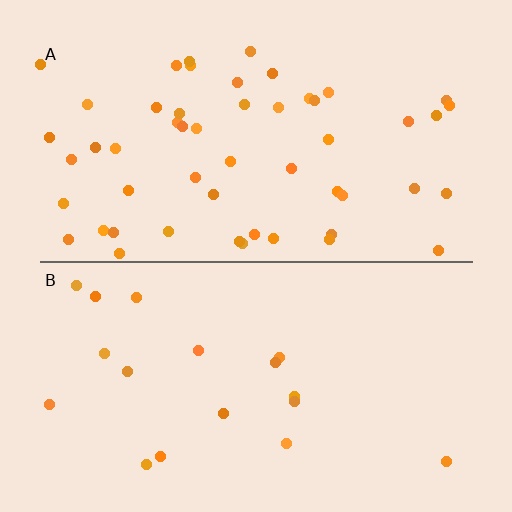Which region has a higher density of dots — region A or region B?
A (the top).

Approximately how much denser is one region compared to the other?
Approximately 2.9× — region A over region B.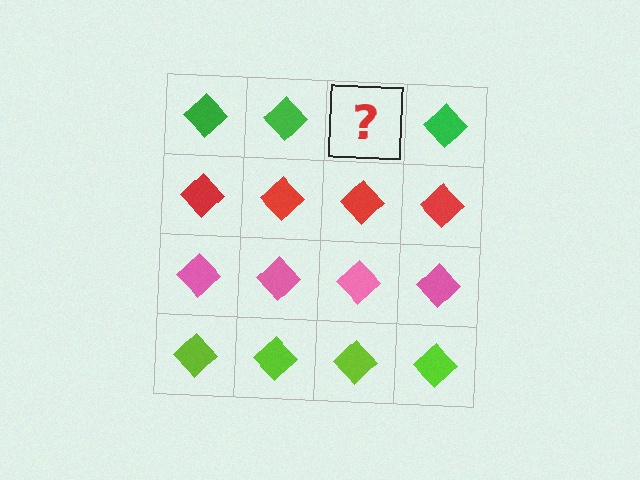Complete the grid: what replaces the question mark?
The question mark should be replaced with a green diamond.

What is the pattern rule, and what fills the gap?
The rule is that each row has a consistent color. The gap should be filled with a green diamond.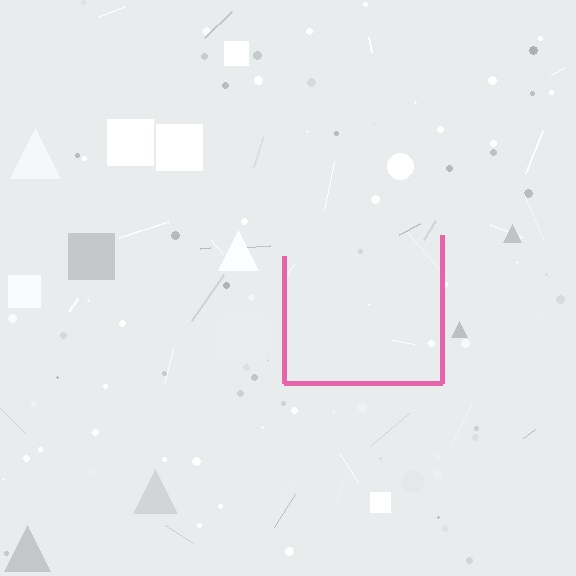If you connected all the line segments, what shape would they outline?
They would outline a square.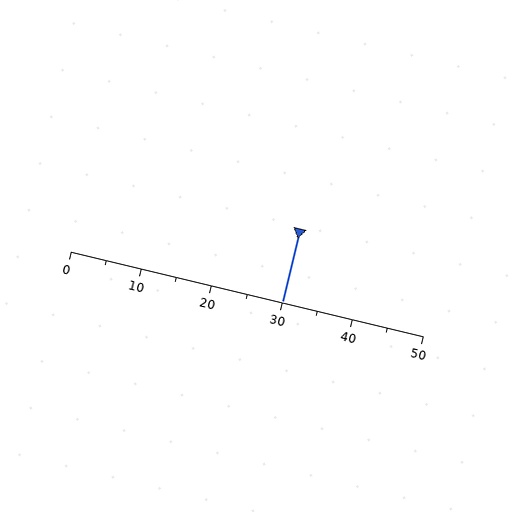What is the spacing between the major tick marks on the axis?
The major ticks are spaced 10 apart.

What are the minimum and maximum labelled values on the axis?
The axis runs from 0 to 50.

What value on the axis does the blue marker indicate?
The marker indicates approximately 30.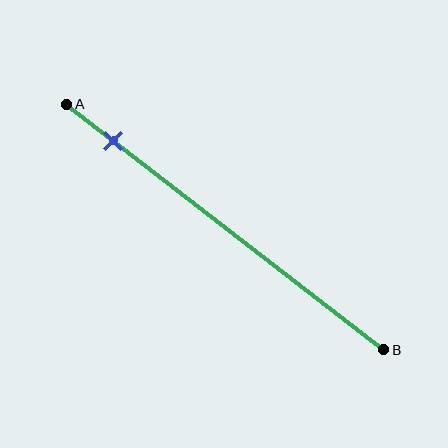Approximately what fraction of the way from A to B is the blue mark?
The blue mark is approximately 15% of the way from A to B.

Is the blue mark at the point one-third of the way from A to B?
No, the mark is at about 15% from A, not at the 33% one-third point.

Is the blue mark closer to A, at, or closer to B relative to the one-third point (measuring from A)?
The blue mark is closer to point A than the one-third point of segment AB.